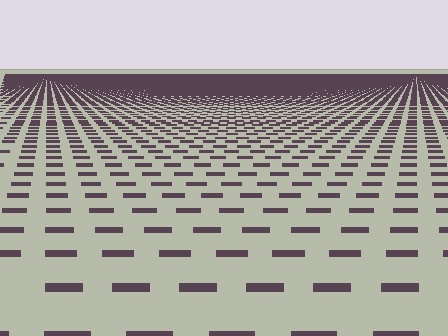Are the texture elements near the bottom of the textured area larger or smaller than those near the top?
Larger. Near the bottom, elements are closer to the viewer and appear at a bigger on-screen size.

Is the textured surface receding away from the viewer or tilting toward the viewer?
The surface is receding away from the viewer. Texture elements get smaller and denser toward the top.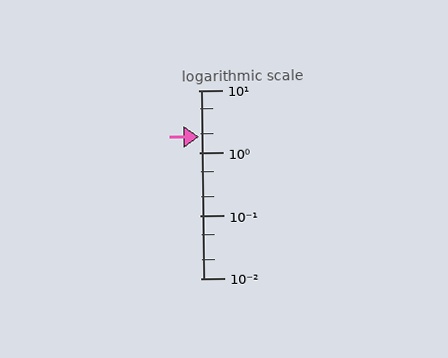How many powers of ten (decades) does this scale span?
The scale spans 3 decades, from 0.01 to 10.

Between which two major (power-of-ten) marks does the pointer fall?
The pointer is between 1 and 10.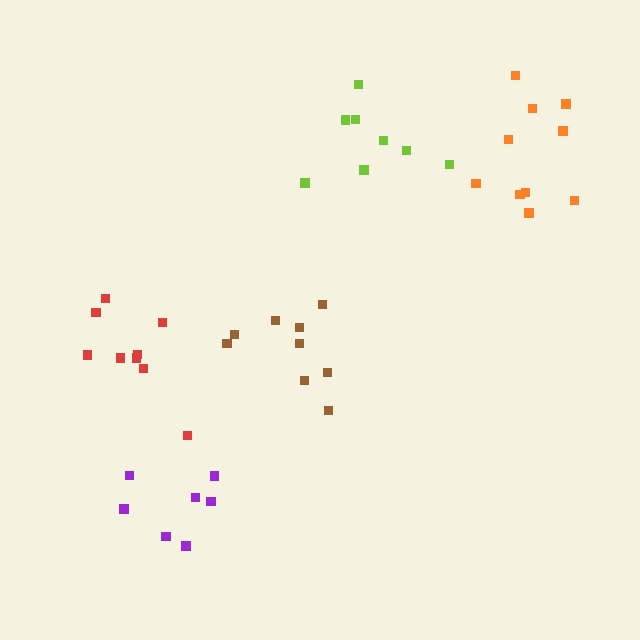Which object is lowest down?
The purple cluster is bottommost.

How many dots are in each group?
Group 1: 9 dots, Group 2: 7 dots, Group 3: 9 dots, Group 4: 10 dots, Group 5: 8 dots (43 total).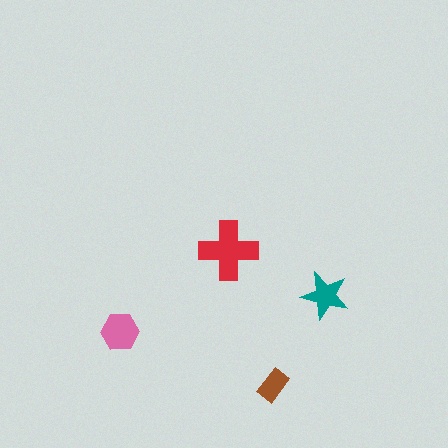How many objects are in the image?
There are 4 objects in the image.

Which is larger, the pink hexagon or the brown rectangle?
The pink hexagon.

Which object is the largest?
The red cross.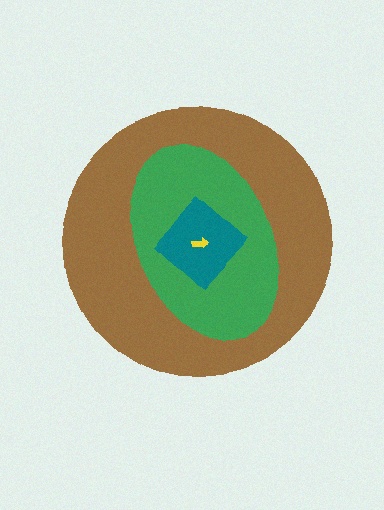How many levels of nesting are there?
4.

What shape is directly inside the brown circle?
The green ellipse.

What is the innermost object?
The yellow arrow.